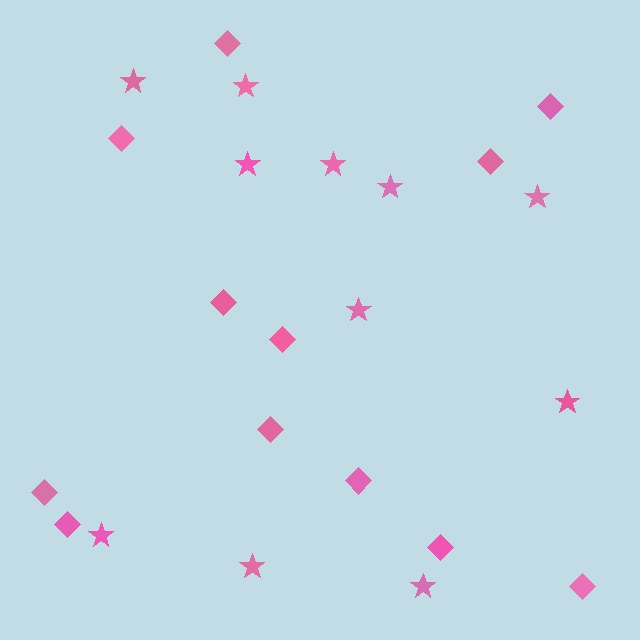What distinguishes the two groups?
There are 2 groups: one group of stars (11) and one group of diamonds (12).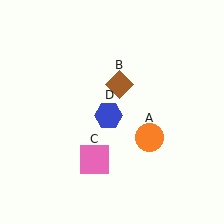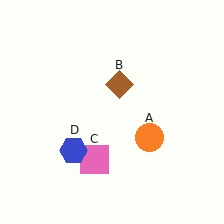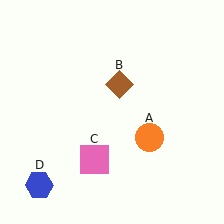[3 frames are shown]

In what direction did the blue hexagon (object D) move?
The blue hexagon (object D) moved down and to the left.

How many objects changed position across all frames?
1 object changed position: blue hexagon (object D).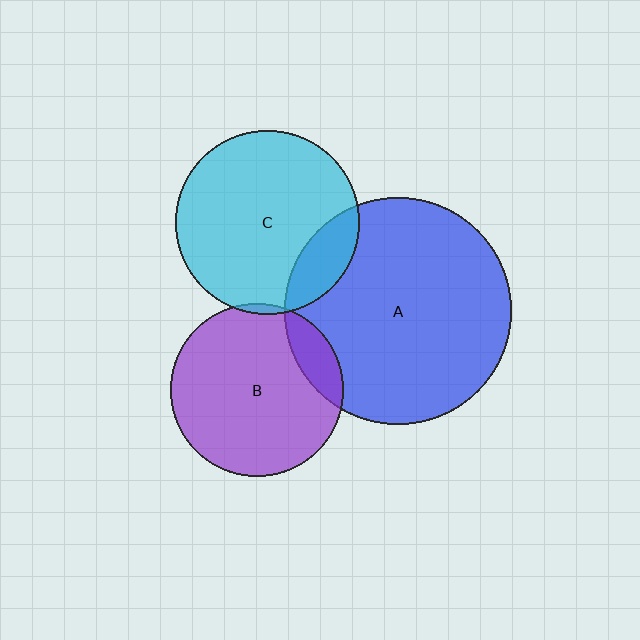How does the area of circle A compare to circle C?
Approximately 1.5 times.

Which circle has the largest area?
Circle A (blue).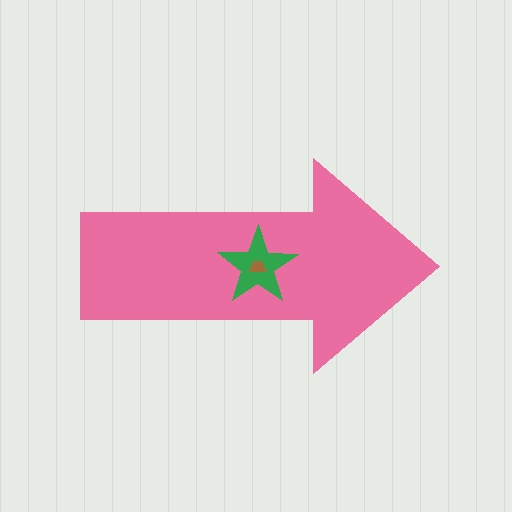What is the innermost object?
The brown trapezoid.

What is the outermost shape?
The pink arrow.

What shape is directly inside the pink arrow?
The green star.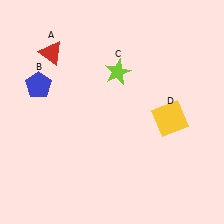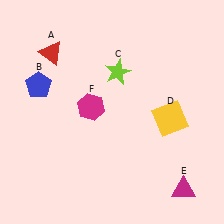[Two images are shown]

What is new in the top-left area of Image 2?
A magenta hexagon (F) was added in the top-left area of Image 2.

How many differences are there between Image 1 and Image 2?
There are 2 differences between the two images.